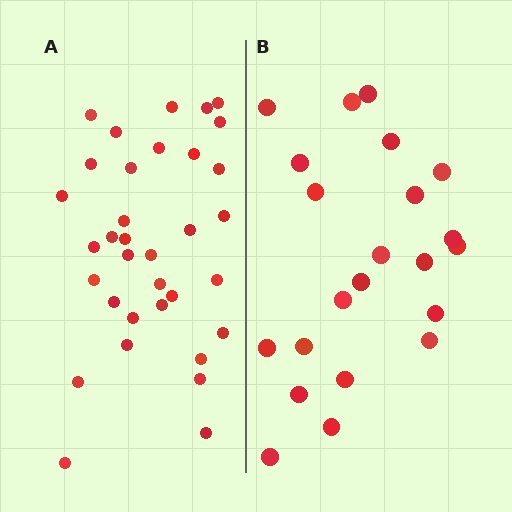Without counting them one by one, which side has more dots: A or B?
Region A (the left region) has more dots.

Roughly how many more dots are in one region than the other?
Region A has roughly 12 or so more dots than region B.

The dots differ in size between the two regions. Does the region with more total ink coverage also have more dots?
No. Region B has more total ink coverage because its dots are larger, but region A actually contains more individual dots. Total area can be misleading — the number of items is what matters here.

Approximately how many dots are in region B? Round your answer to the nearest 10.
About 20 dots. (The exact count is 22, which rounds to 20.)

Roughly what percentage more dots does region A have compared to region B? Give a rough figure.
About 55% more.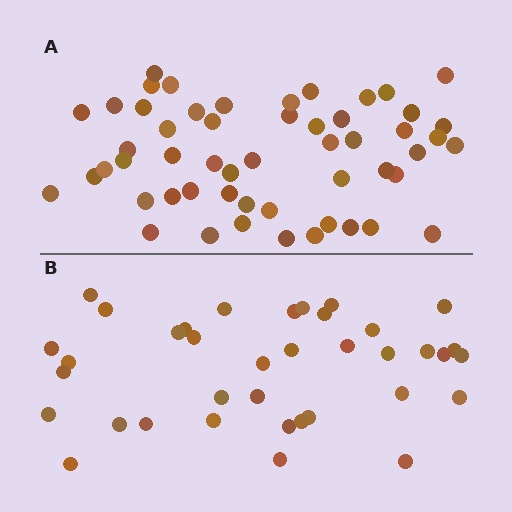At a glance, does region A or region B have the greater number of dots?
Region A (the top region) has more dots.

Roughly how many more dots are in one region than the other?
Region A has approximately 15 more dots than region B.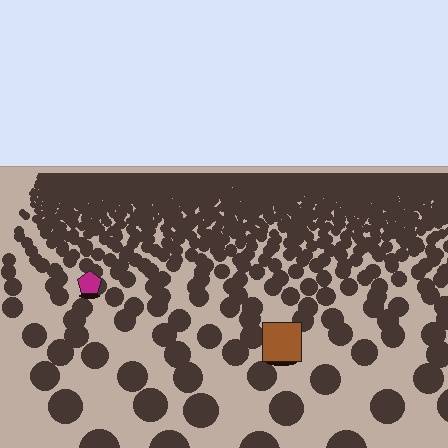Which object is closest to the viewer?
The brown square is closest. The texture marks near it are larger and more spread out.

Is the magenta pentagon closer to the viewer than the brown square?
No. The brown square is closer — you can tell from the texture gradient: the ground texture is coarser near it.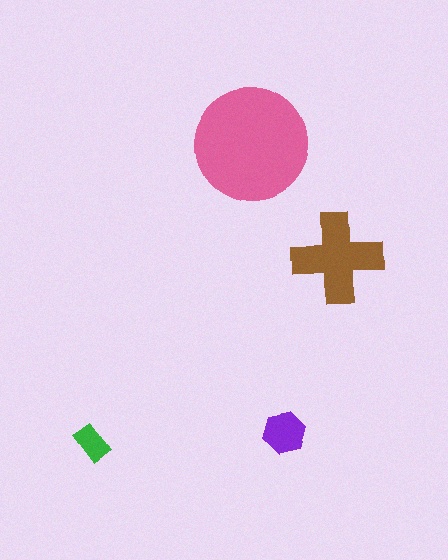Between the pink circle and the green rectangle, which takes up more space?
The pink circle.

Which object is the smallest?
The green rectangle.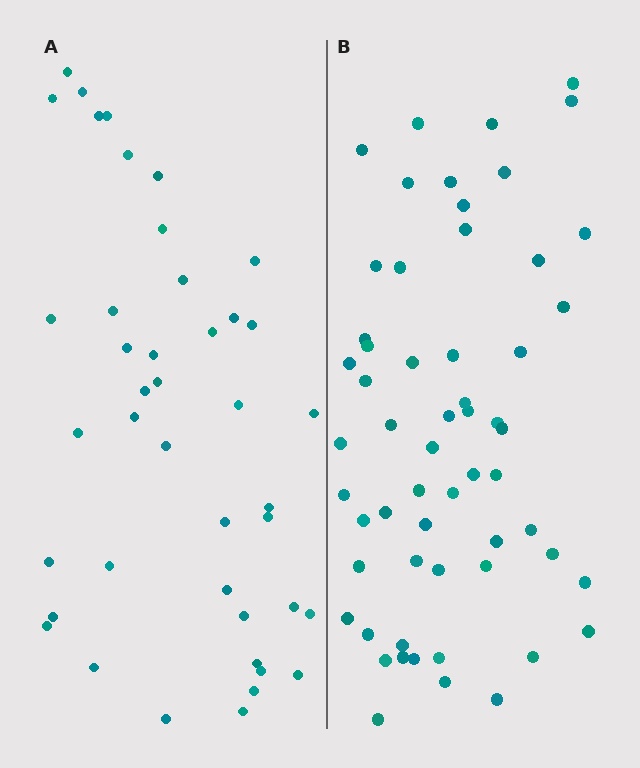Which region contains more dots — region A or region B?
Region B (the right region) has more dots.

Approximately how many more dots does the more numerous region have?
Region B has approximately 15 more dots than region A.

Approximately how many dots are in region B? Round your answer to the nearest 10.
About 60 dots. (The exact count is 58, which rounds to 60.)